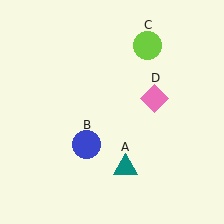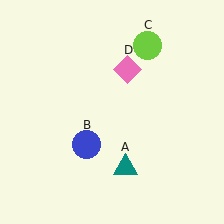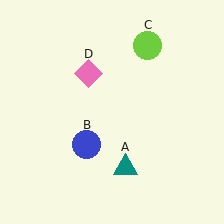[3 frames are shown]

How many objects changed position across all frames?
1 object changed position: pink diamond (object D).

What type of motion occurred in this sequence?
The pink diamond (object D) rotated counterclockwise around the center of the scene.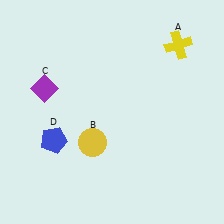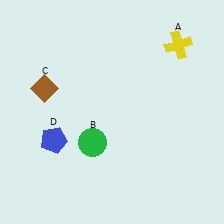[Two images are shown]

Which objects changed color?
B changed from yellow to green. C changed from purple to brown.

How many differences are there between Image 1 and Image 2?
There are 2 differences between the two images.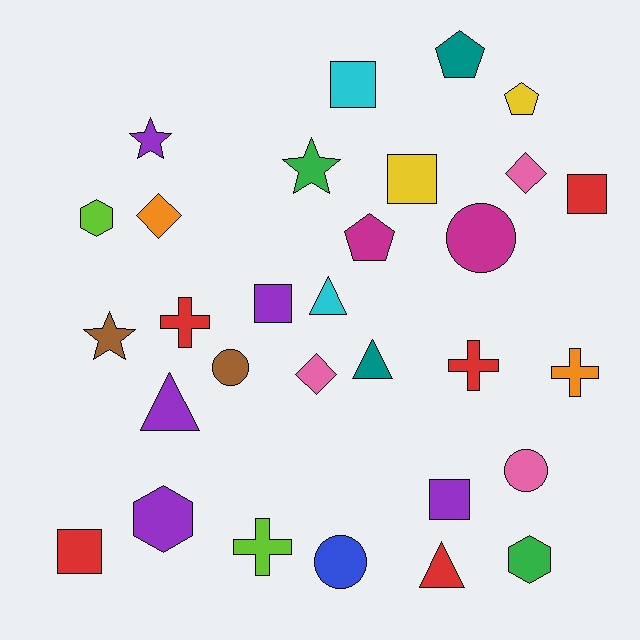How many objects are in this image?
There are 30 objects.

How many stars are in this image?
There are 3 stars.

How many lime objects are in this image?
There are 2 lime objects.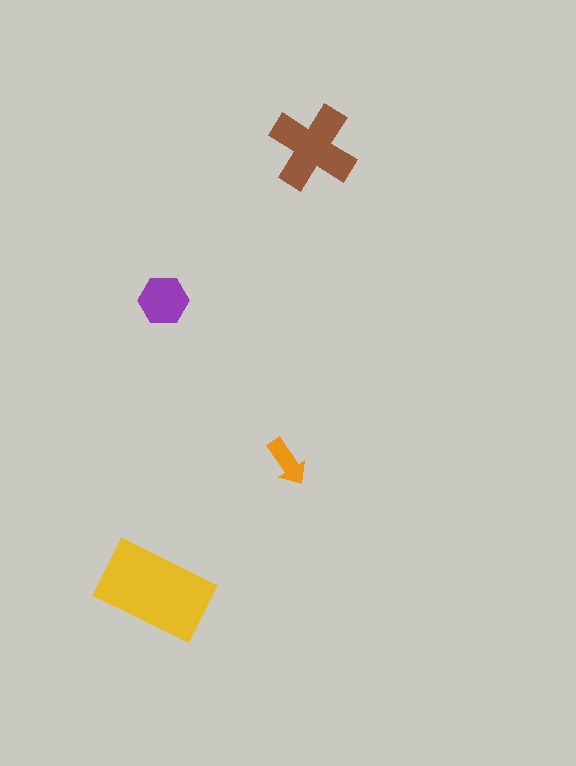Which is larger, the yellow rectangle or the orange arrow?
The yellow rectangle.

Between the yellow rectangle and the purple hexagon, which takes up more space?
The yellow rectangle.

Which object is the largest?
The yellow rectangle.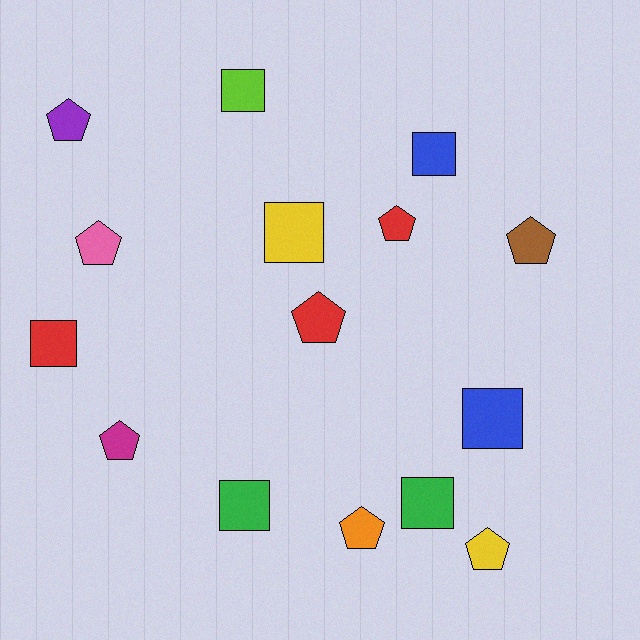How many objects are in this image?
There are 15 objects.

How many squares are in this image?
There are 7 squares.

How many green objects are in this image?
There are 2 green objects.